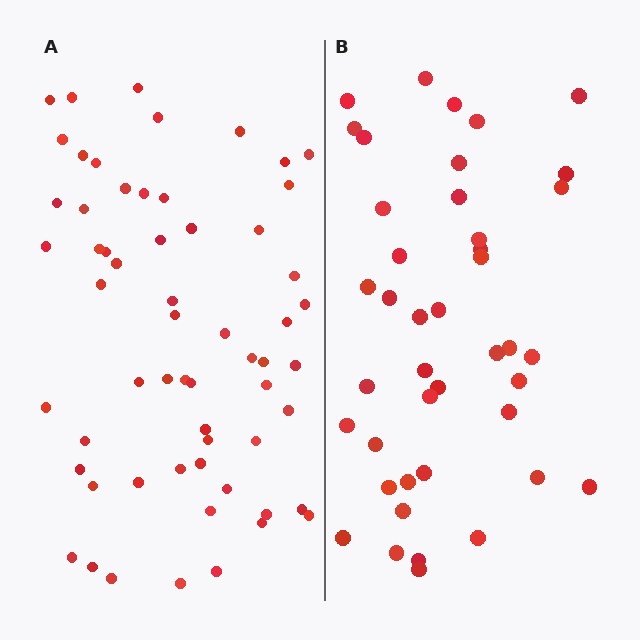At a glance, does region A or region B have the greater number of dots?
Region A (the left region) has more dots.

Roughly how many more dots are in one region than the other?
Region A has approximately 20 more dots than region B.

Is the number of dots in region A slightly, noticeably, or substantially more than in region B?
Region A has noticeably more, but not dramatically so. The ratio is roughly 1.4 to 1.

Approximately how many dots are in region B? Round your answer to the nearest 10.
About 40 dots. (The exact count is 42, which rounds to 40.)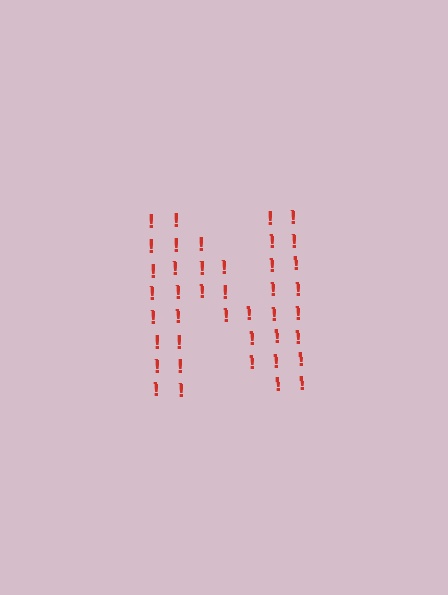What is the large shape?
The large shape is the letter N.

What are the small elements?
The small elements are exclamation marks.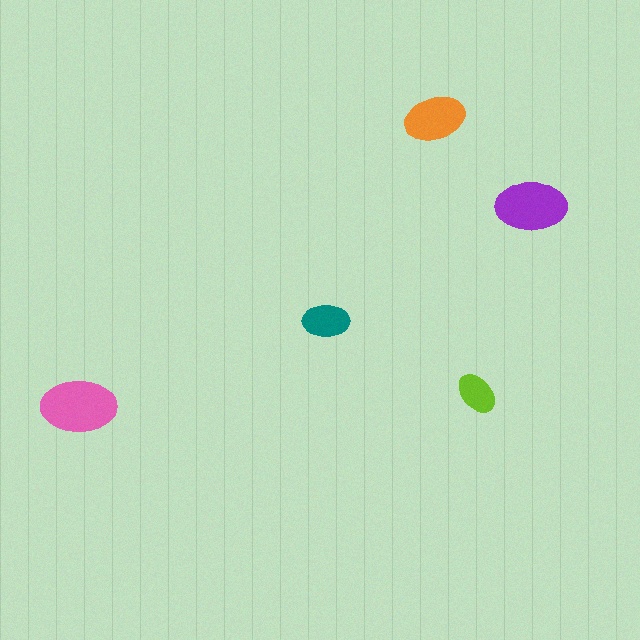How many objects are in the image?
There are 5 objects in the image.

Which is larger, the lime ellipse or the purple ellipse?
The purple one.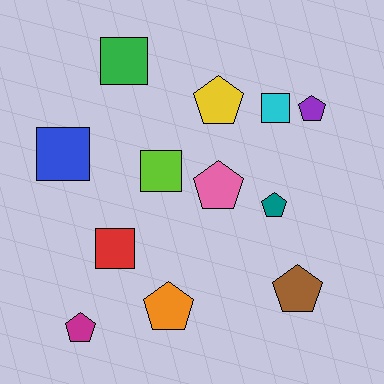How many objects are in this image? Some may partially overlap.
There are 12 objects.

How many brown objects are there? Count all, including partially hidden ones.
There is 1 brown object.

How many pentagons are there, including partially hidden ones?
There are 7 pentagons.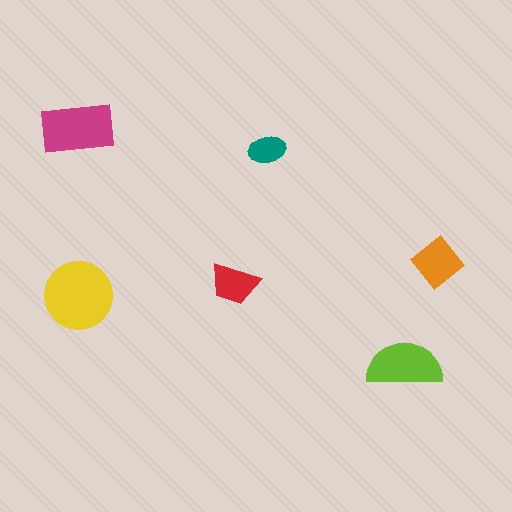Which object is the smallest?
The teal ellipse.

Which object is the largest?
The yellow circle.